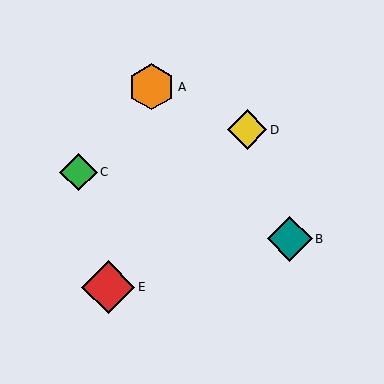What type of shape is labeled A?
Shape A is an orange hexagon.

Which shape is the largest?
The red diamond (labeled E) is the largest.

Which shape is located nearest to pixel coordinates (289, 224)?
The teal diamond (labeled B) at (290, 239) is nearest to that location.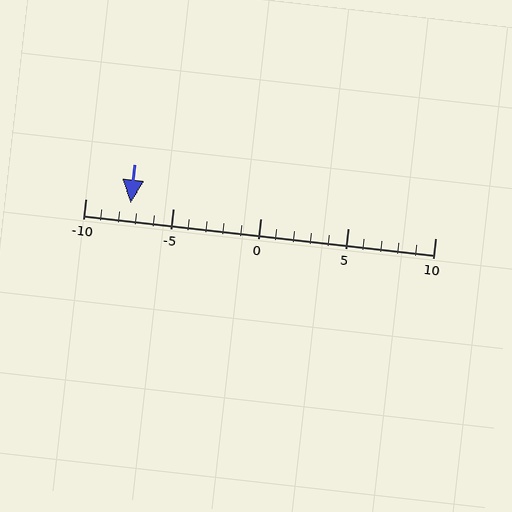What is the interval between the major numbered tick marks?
The major tick marks are spaced 5 units apart.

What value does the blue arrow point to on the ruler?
The blue arrow points to approximately -7.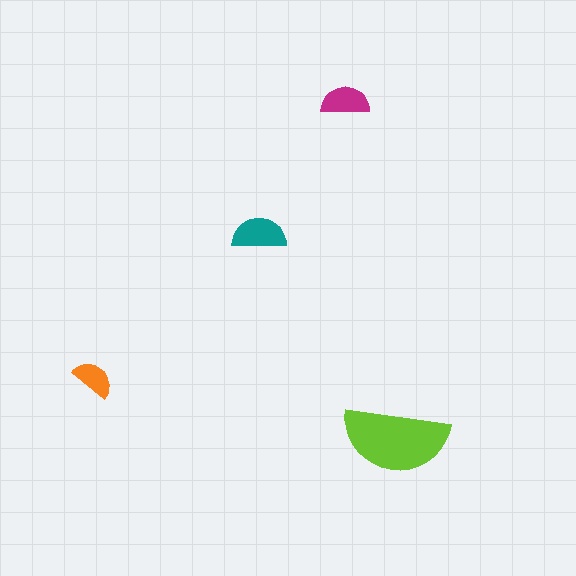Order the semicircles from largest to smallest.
the lime one, the teal one, the magenta one, the orange one.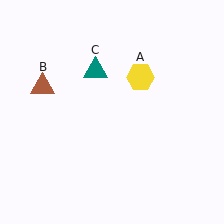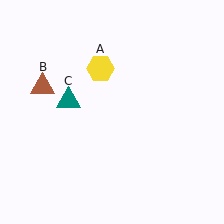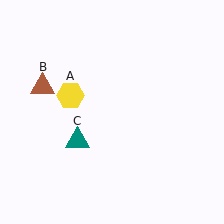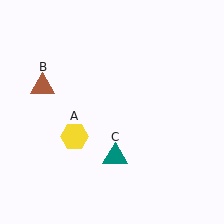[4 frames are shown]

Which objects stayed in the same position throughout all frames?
Brown triangle (object B) remained stationary.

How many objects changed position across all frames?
2 objects changed position: yellow hexagon (object A), teal triangle (object C).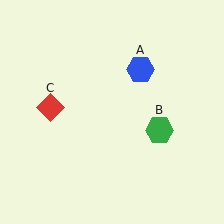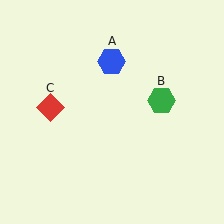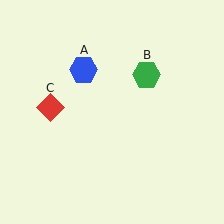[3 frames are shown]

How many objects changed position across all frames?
2 objects changed position: blue hexagon (object A), green hexagon (object B).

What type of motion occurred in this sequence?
The blue hexagon (object A), green hexagon (object B) rotated counterclockwise around the center of the scene.